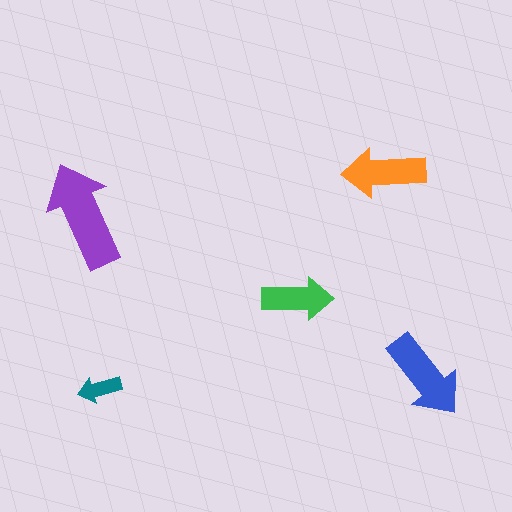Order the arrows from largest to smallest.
the purple one, the blue one, the orange one, the green one, the teal one.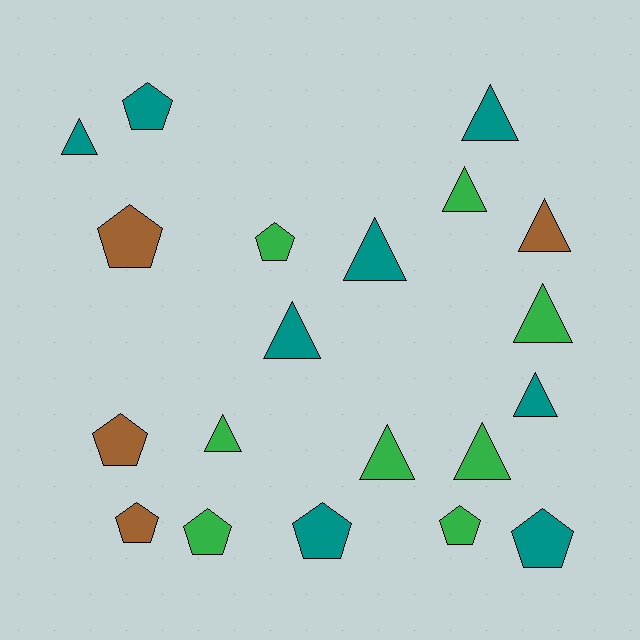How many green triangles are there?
There are 5 green triangles.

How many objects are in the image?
There are 20 objects.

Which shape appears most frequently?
Triangle, with 11 objects.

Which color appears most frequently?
Teal, with 8 objects.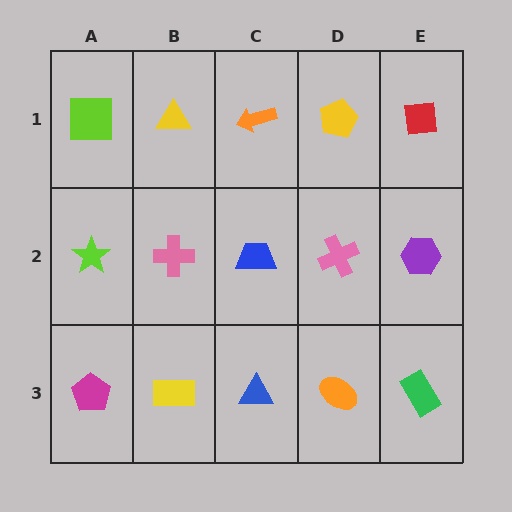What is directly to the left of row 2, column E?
A pink cross.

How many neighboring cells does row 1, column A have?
2.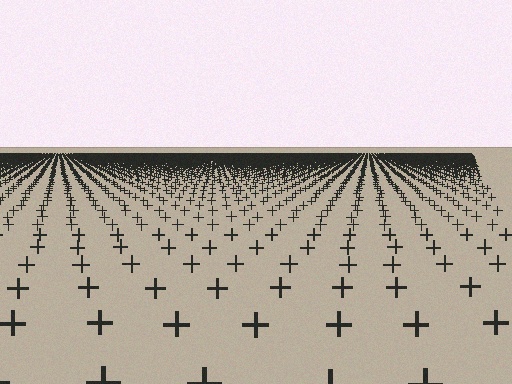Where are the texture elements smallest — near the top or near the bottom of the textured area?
Near the top.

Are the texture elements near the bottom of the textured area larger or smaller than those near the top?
Larger. Near the bottom, elements are closer to the viewer and appear at a bigger on-screen size.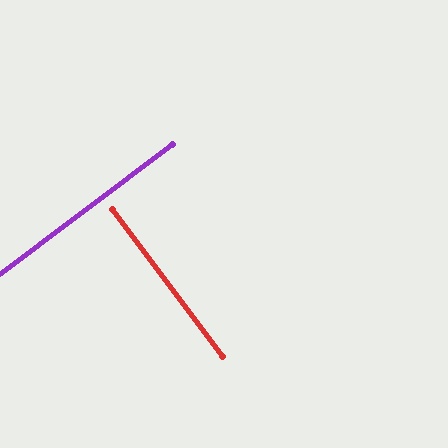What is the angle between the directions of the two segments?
Approximately 90 degrees.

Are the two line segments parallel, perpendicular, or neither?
Perpendicular — they meet at approximately 90°.